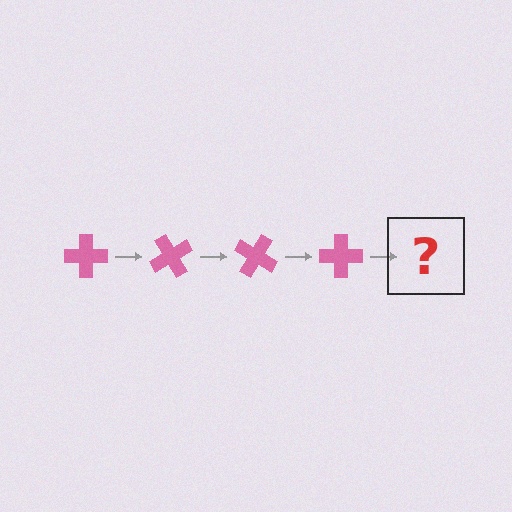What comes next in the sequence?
The next element should be a pink cross rotated 240 degrees.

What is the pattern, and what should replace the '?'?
The pattern is that the cross rotates 60 degrees each step. The '?' should be a pink cross rotated 240 degrees.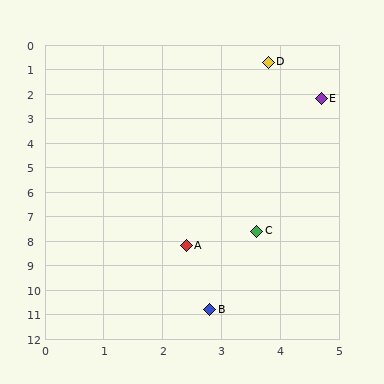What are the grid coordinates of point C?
Point C is at approximately (3.6, 7.6).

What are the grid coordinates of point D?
Point D is at approximately (3.8, 0.7).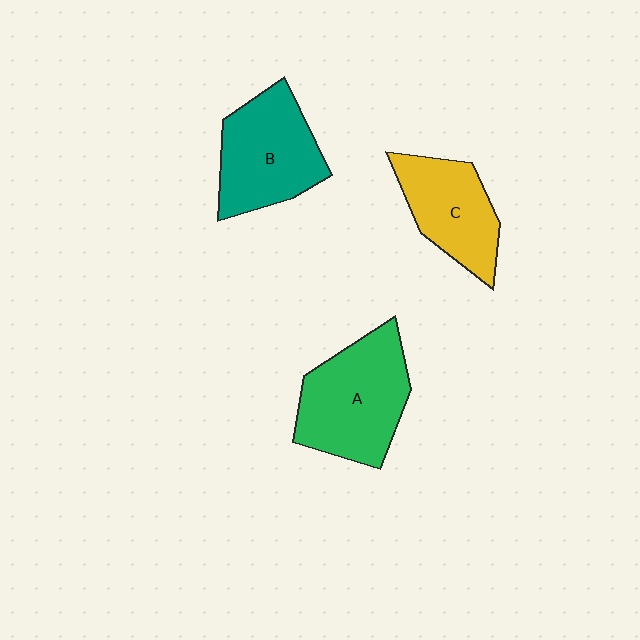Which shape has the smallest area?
Shape C (yellow).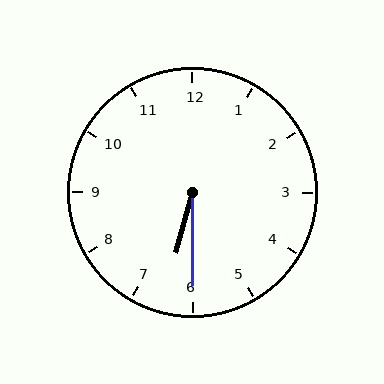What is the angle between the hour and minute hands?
Approximately 15 degrees.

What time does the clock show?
6:30.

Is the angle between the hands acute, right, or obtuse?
It is acute.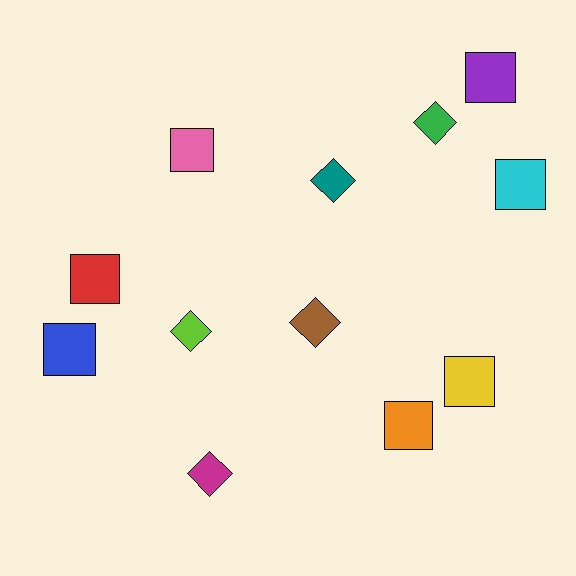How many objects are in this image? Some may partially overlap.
There are 12 objects.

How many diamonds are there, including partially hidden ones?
There are 5 diamonds.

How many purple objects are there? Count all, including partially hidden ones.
There is 1 purple object.